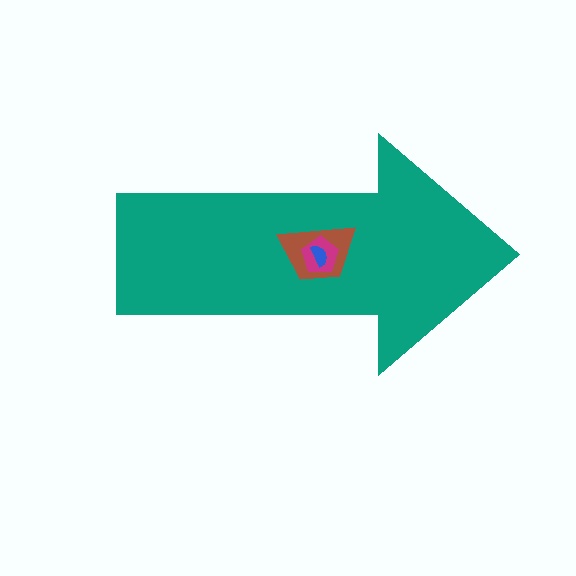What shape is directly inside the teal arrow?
The brown trapezoid.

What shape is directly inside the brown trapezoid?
The magenta pentagon.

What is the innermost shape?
The blue semicircle.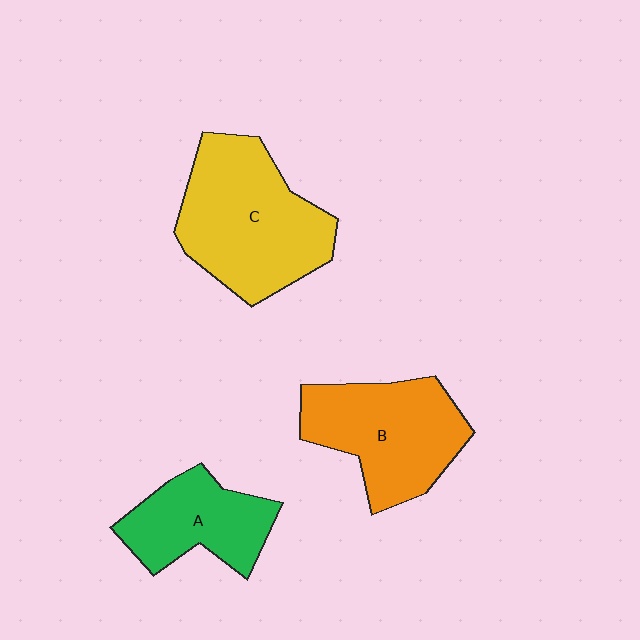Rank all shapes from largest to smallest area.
From largest to smallest: C (yellow), B (orange), A (green).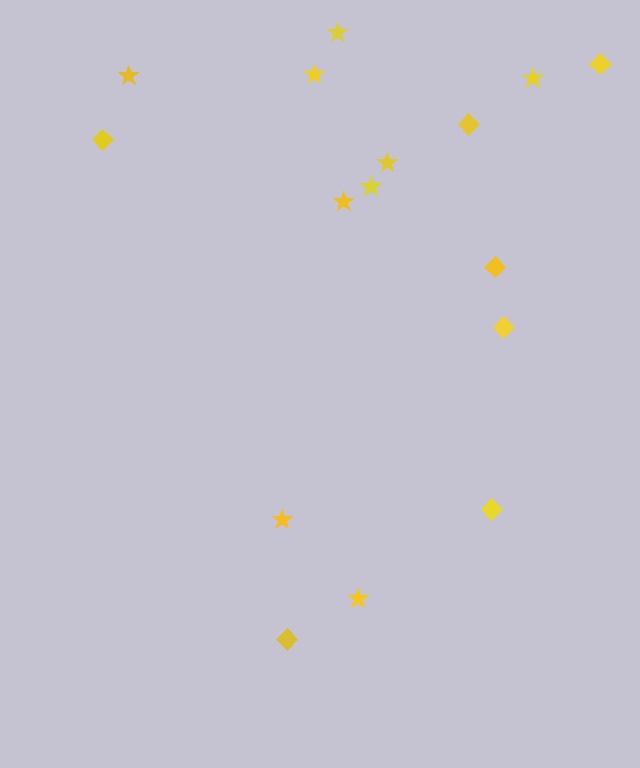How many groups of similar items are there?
There are 2 groups: one group of stars (9) and one group of diamonds (7).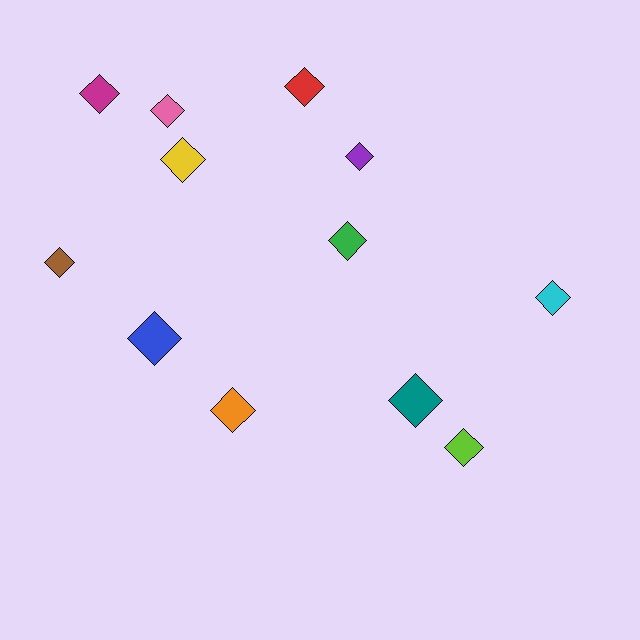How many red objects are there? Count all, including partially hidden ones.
There is 1 red object.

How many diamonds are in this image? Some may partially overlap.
There are 12 diamonds.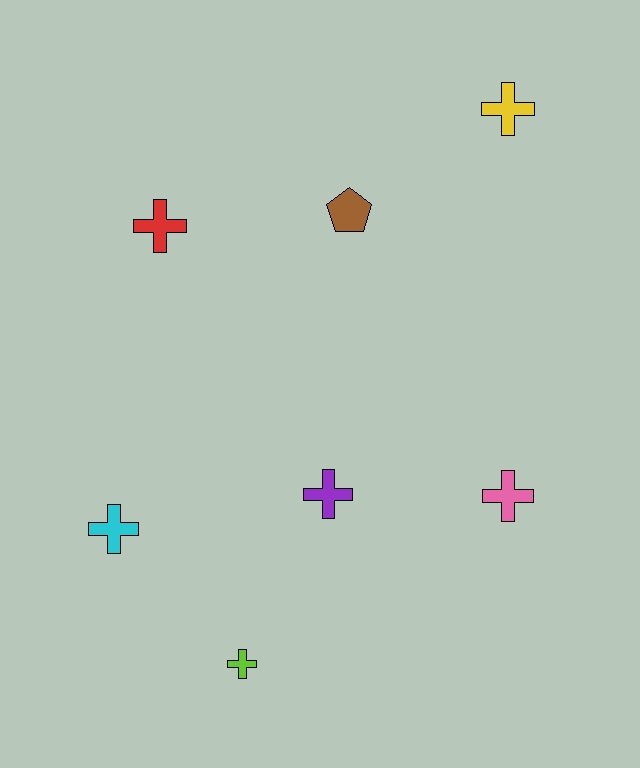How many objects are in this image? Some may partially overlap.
There are 7 objects.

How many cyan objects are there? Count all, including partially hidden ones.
There is 1 cyan object.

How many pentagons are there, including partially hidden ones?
There is 1 pentagon.